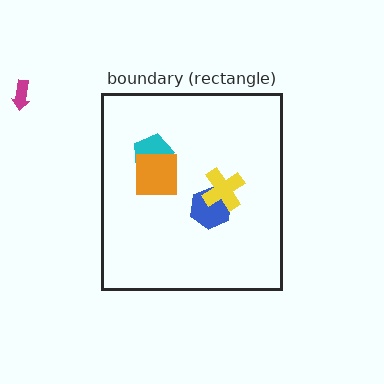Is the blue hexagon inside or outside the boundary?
Inside.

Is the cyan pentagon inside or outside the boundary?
Inside.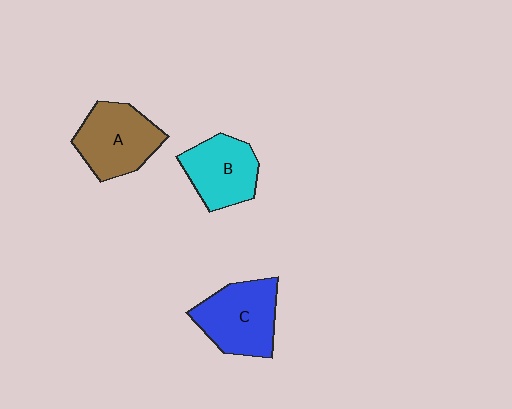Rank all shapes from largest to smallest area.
From largest to smallest: C (blue), A (brown), B (cyan).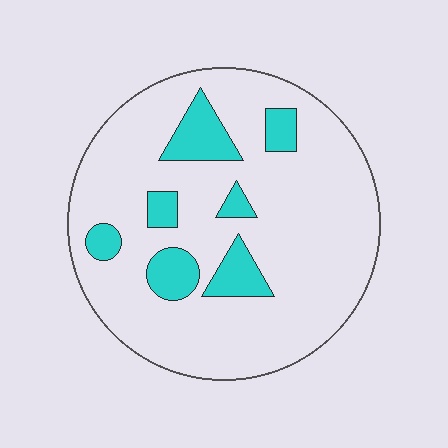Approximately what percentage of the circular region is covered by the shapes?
Approximately 15%.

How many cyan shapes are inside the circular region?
7.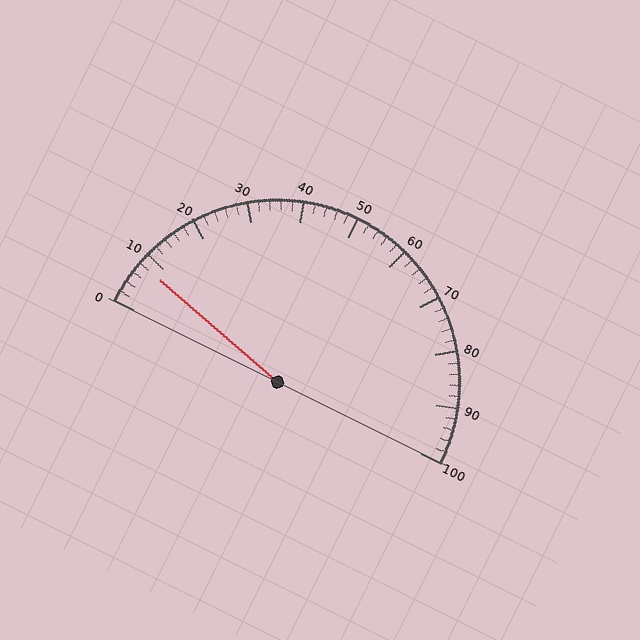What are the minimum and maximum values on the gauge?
The gauge ranges from 0 to 100.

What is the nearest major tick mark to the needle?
The nearest major tick mark is 10.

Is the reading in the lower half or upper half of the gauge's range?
The reading is in the lower half of the range (0 to 100).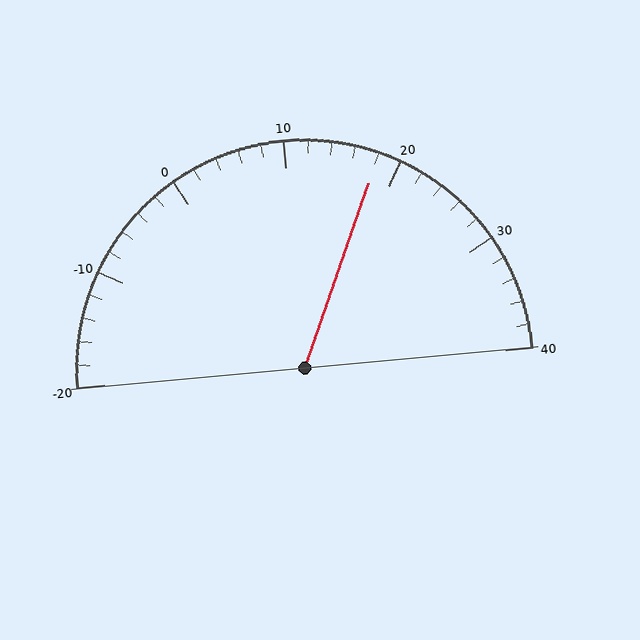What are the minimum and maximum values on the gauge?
The gauge ranges from -20 to 40.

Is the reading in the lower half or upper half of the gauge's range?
The reading is in the upper half of the range (-20 to 40).